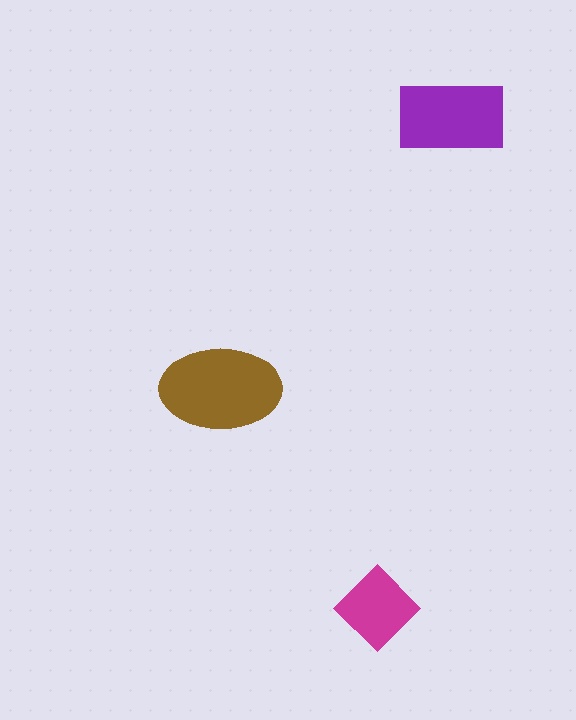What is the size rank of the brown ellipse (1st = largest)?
1st.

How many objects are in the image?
There are 3 objects in the image.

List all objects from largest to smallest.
The brown ellipse, the purple rectangle, the magenta diamond.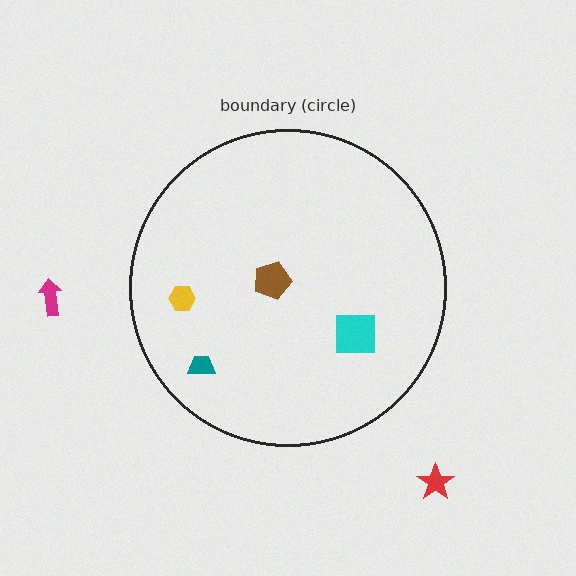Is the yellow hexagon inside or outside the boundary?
Inside.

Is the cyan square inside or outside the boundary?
Inside.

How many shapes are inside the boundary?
4 inside, 2 outside.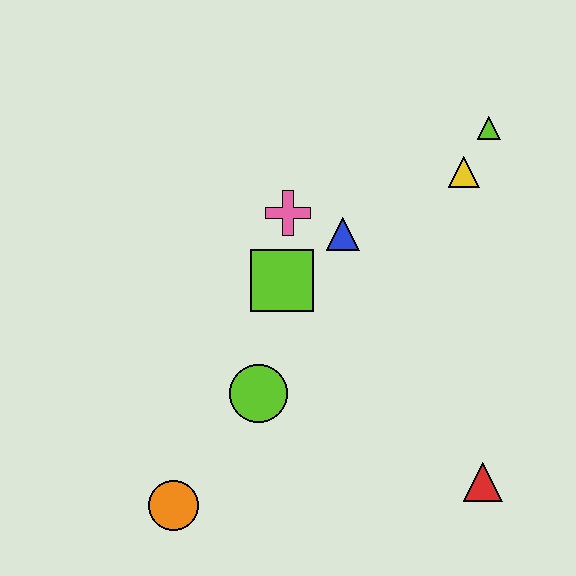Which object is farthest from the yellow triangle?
The orange circle is farthest from the yellow triangle.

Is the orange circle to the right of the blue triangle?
No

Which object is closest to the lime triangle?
The yellow triangle is closest to the lime triangle.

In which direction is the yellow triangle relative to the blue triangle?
The yellow triangle is to the right of the blue triangle.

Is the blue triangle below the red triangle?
No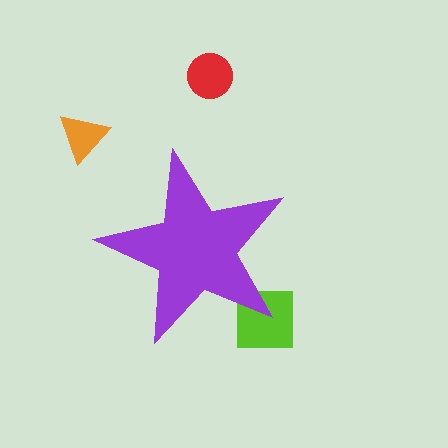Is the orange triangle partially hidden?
No, the orange triangle is fully visible.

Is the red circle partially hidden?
No, the red circle is fully visible.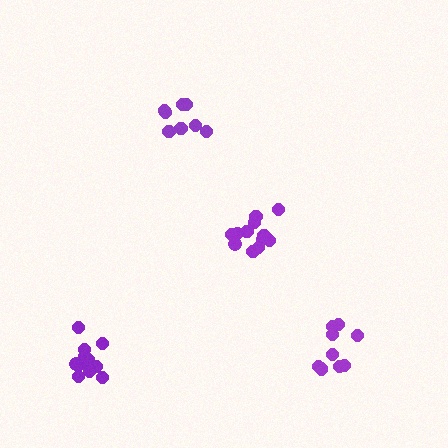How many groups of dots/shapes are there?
There are 4 groups.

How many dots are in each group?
Group 1: 8 dots, Group 2: 9 dots, Group 3: 13 dots, Group 4: 11 dots (41 total).